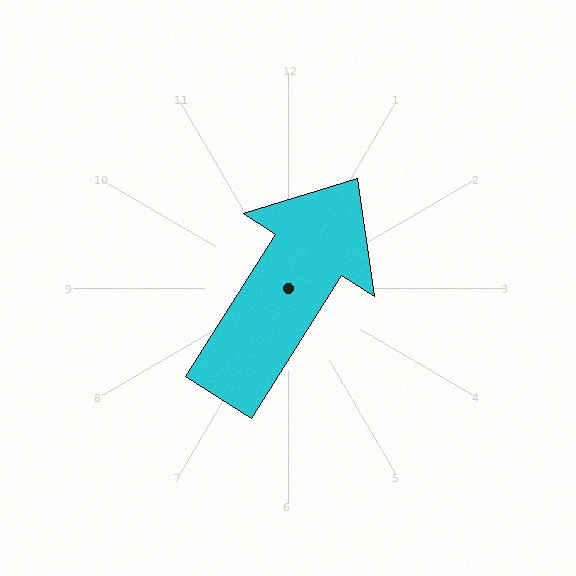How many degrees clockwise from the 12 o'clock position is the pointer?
Approximately 32 degrees.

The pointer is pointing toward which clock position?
Roughly 1 o'clock.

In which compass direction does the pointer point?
Northeast.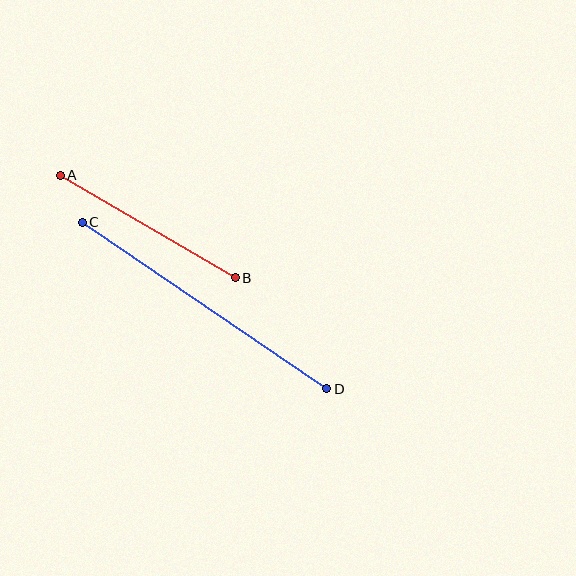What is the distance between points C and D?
The distance is approximately 296 pixels.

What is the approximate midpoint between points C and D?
The midpoint is at approximately (204, 305) pixels.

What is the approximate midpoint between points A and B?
The midpoint is at approximately (148, 226) pixels.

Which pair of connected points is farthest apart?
Points C and D are farthest apart.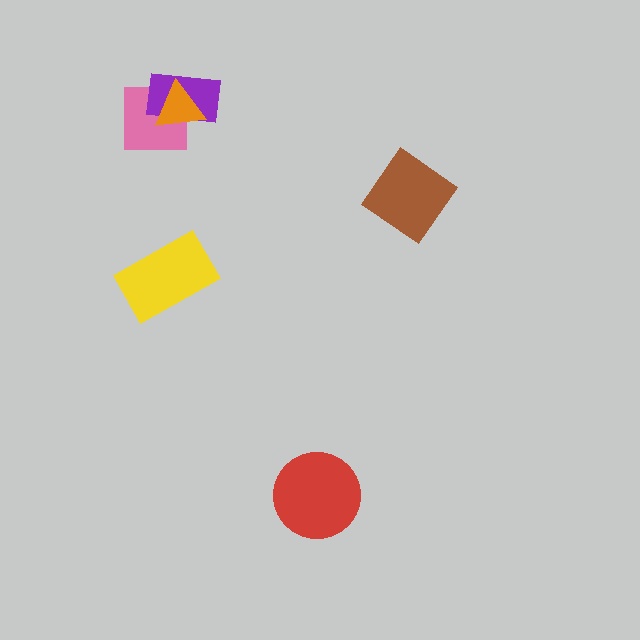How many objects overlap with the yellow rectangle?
0 objects overlap with the yellow rectangle.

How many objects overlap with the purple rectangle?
2 objects overlap with the purple rectangle.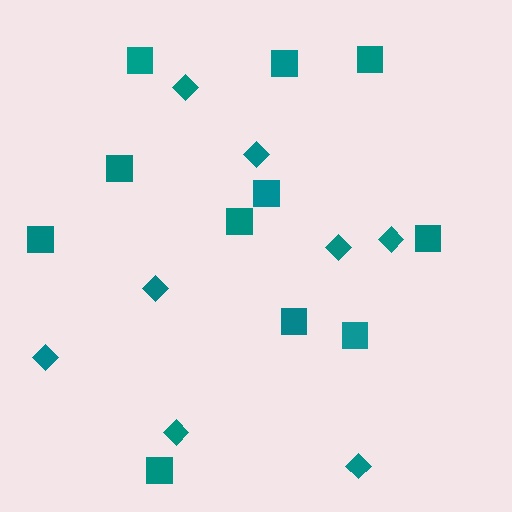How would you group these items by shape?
There are 2 groups: one group of squares (11) and one group of diamonds (8).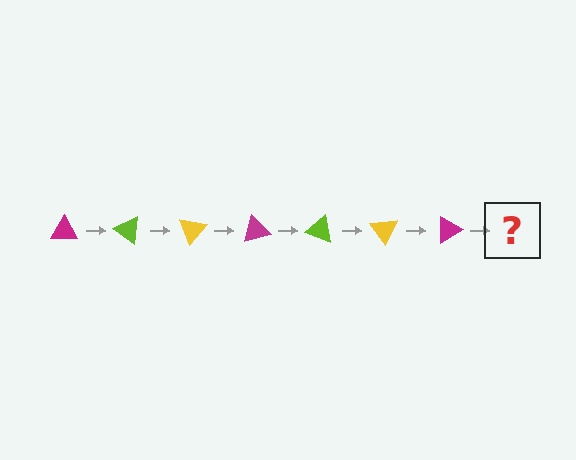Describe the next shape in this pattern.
It should be a lime triangle, rotated 245 degrees from the start.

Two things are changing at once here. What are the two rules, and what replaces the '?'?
The two rules are that it rotates 35 degrees each step and the color cycles through magenta, lime, and yellow. The '?' should be a lime triangle, rotated 245 degrees from the start.